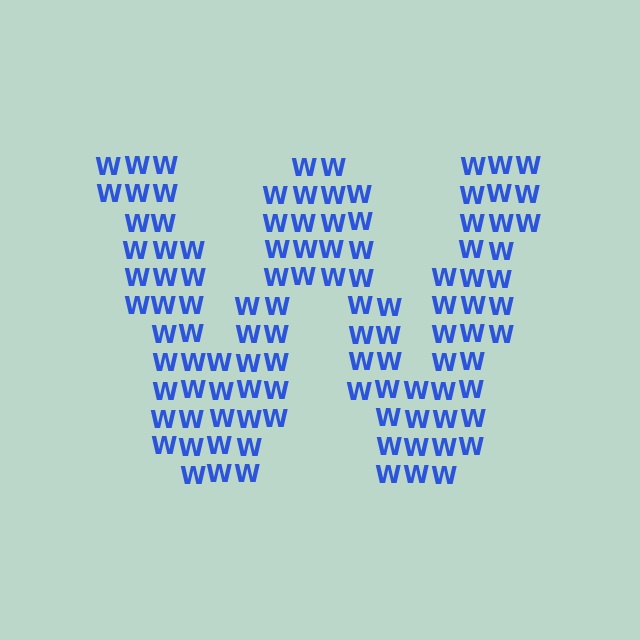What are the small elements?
The small elements are letter W's.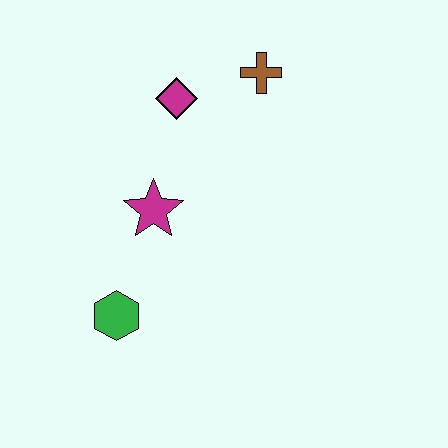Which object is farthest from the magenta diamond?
The green hexagon is farthest from the magenta diamond.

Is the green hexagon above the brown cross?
No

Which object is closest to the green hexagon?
The magenta star is closest to the green hexagon.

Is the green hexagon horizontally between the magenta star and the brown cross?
No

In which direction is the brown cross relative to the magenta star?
The brown cross is above the magenta star.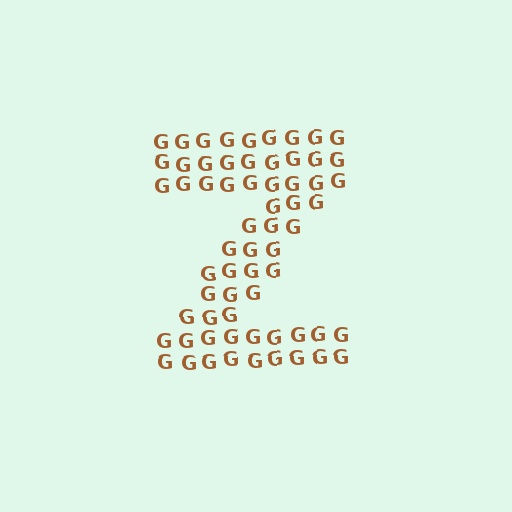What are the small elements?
The small elements are letter G's.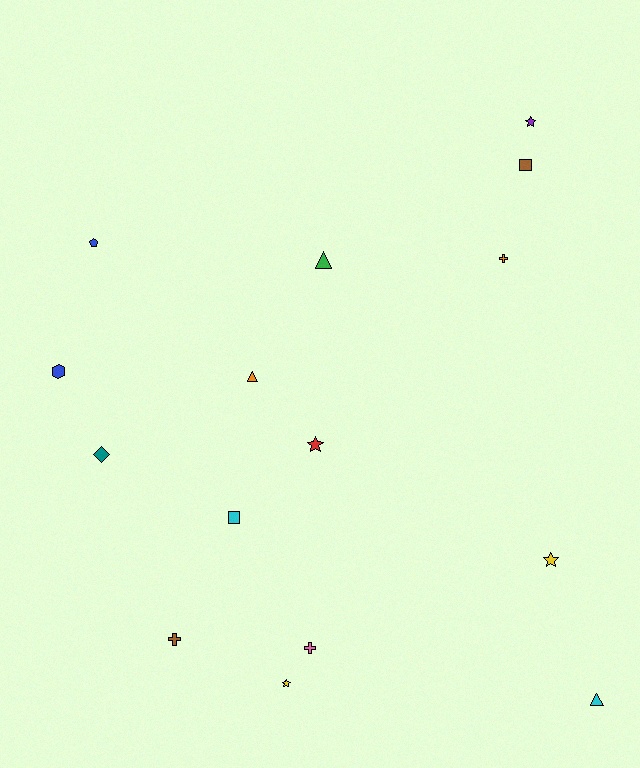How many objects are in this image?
There are 15 objects.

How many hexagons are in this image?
There is 1 hexagon.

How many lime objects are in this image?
There are no lime objects.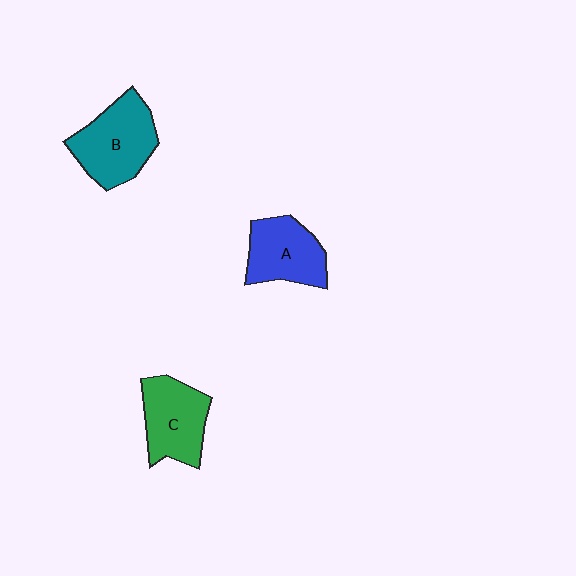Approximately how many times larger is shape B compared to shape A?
Approximately 1.2 times.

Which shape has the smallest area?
Shape A (blue).